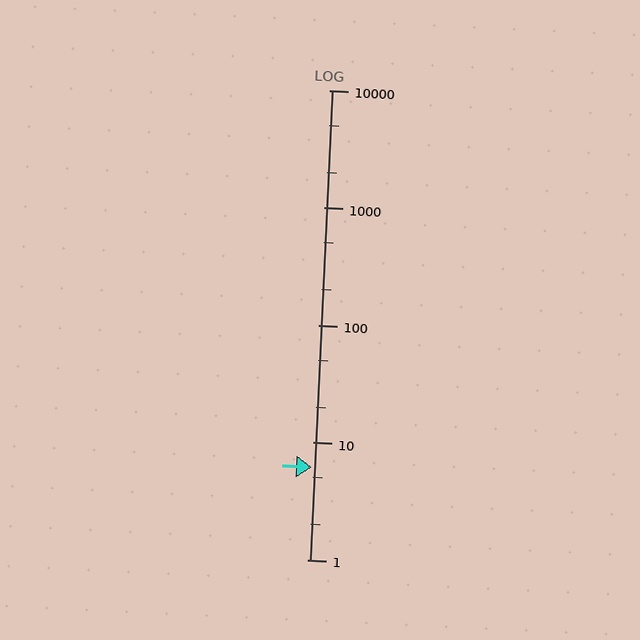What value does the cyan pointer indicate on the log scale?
The pointer indicates approximately 6.1.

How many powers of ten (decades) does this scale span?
The scale spans 4 decades, from 1 to 10000.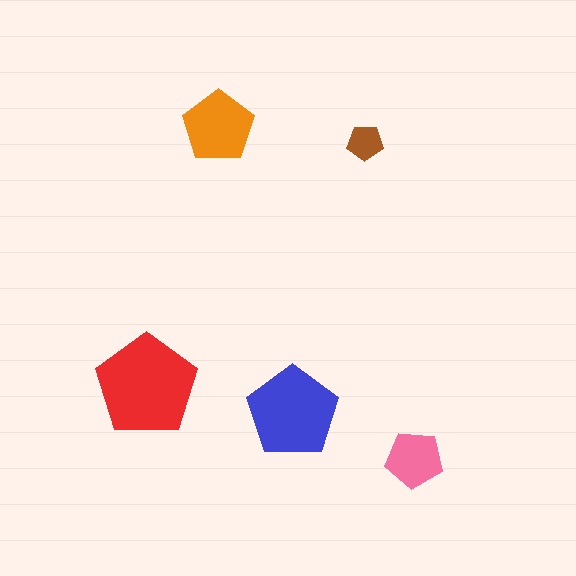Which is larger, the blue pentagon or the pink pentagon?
The blue one.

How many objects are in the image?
There are 5 objects in the image.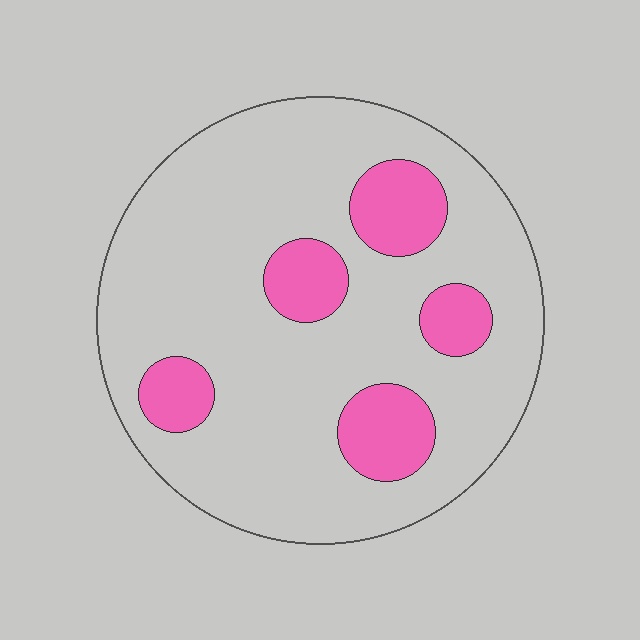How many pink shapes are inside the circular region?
5.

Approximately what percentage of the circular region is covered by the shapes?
Approximately 20%.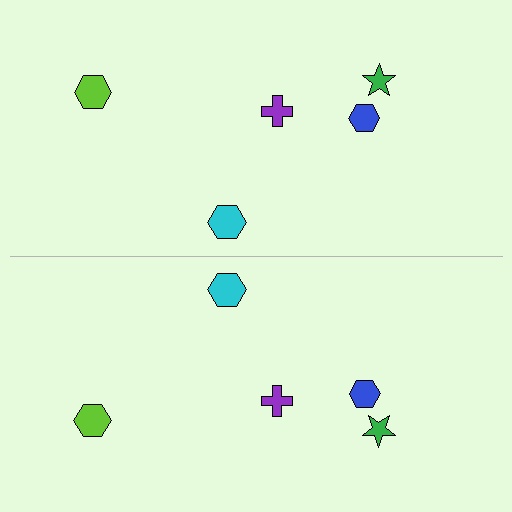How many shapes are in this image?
There are 10 shapes in this image.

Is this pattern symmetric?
Yes, this pattern has bilateral (reflection) symmetry.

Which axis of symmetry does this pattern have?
The pattern has a horizontal axis of symmetry running through the center of the image.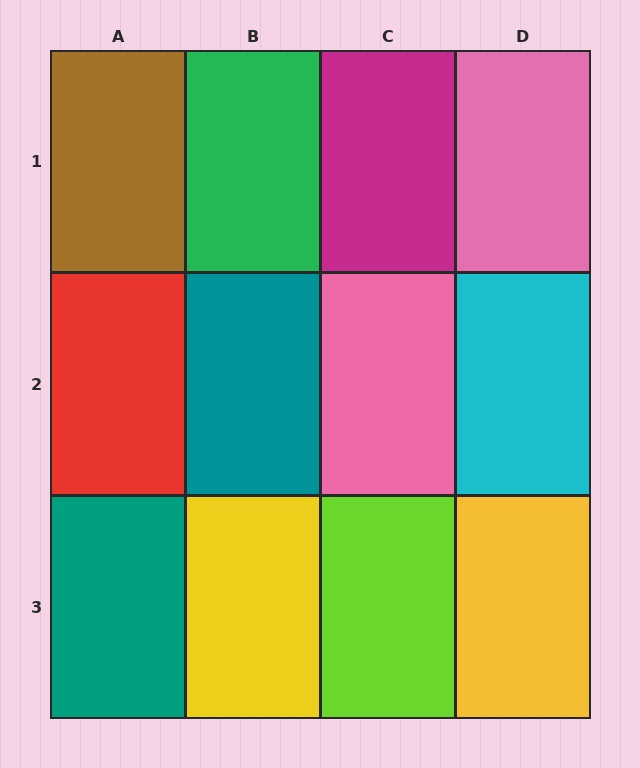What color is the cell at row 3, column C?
Lime.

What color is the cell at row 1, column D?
Pink.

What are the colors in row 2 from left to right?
Red, teal, pink, cyan.